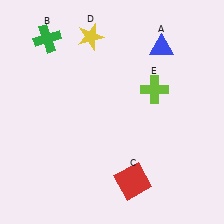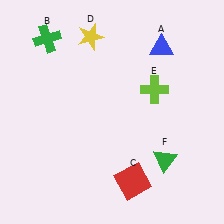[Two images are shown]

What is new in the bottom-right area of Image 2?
A green triangle (F) was added in the bottom-right area of Image 2.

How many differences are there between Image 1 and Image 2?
There is 1 difference between the two images.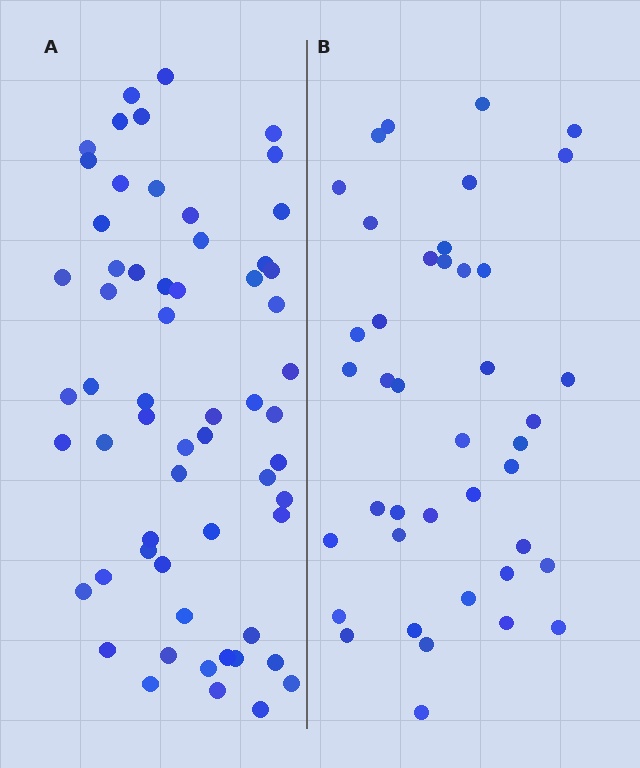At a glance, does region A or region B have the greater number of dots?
Region A (the left region) has more dots.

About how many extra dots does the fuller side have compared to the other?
Region A has approximately 20 more dots than region B.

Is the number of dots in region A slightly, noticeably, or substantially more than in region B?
Region A has substantially more. The ratio is roughly 1.5 to 1.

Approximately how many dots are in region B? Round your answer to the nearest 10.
About 40 dots. (The exact count is 41, which rounds to 40.)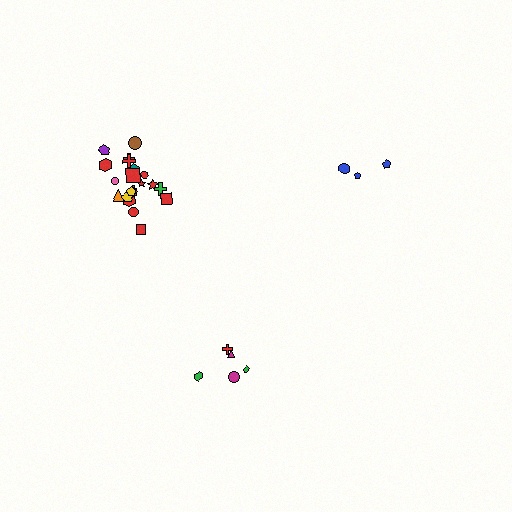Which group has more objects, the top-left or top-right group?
The top-left group.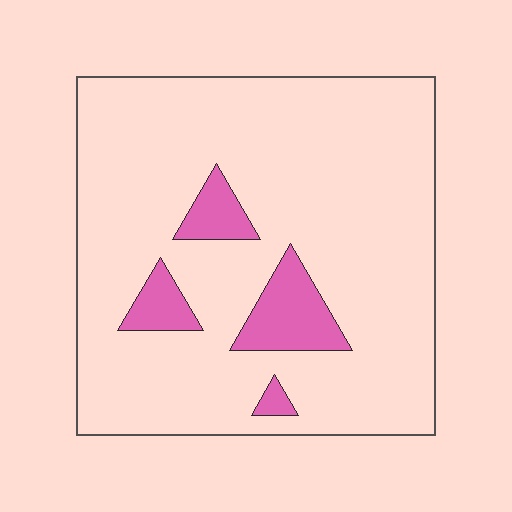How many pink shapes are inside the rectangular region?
4.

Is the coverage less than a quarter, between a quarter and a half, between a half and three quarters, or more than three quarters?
Less than a quarter.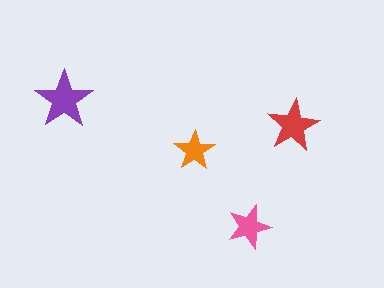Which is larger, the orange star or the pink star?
The pink one.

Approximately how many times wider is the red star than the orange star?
About 1.5 times wider.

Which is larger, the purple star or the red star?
The purple one.